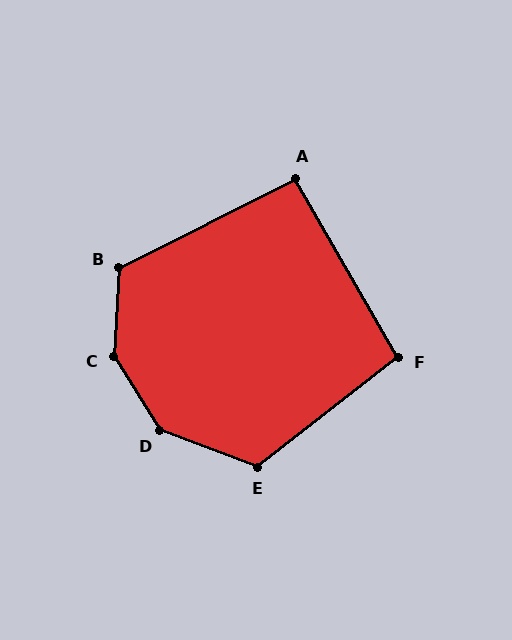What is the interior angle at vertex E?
Approximately 122 degrees (obtuse).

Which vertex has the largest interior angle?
C, at approximately 145 degrees.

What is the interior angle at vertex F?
Approximately 98 degrees (obtuse).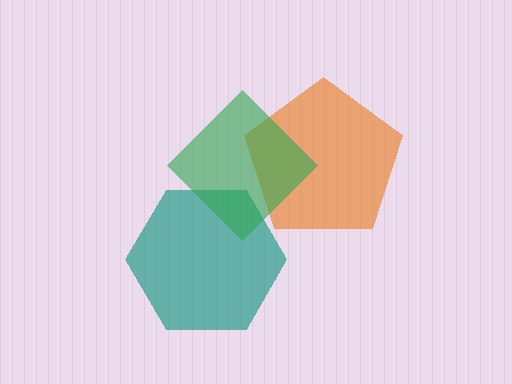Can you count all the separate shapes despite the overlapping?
Yes, there are 3 separate shapes.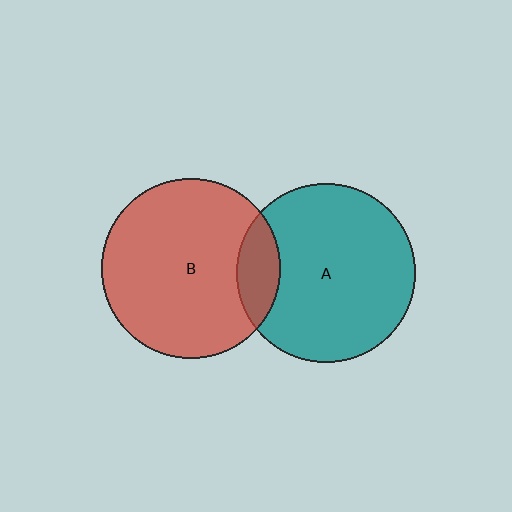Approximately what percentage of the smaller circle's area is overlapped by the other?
Approximately 15%.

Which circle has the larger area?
Circle B (red).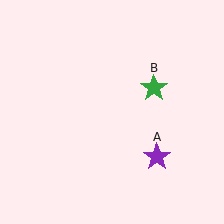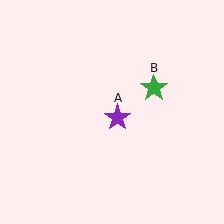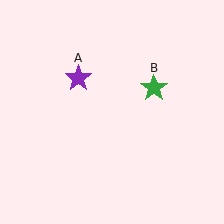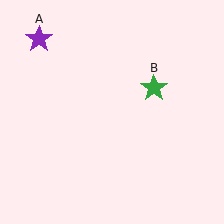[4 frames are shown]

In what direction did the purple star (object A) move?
The purple star (object A) moved up and to the left.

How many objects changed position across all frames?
1 object changed position: purple star (object A).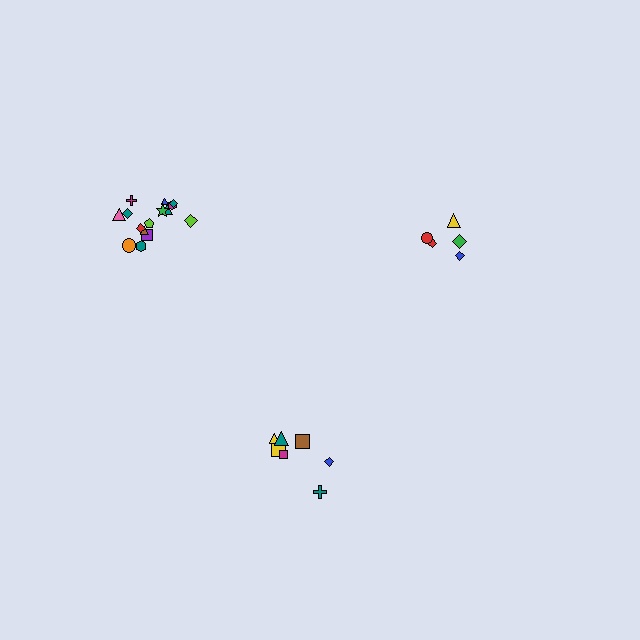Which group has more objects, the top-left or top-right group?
The top-left group.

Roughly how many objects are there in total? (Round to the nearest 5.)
Roughly 30 objects in total.